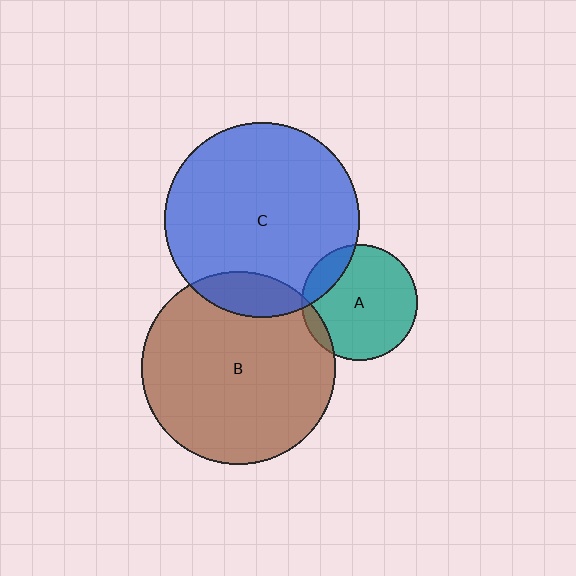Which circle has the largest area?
Circle C (blue).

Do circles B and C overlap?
Yes.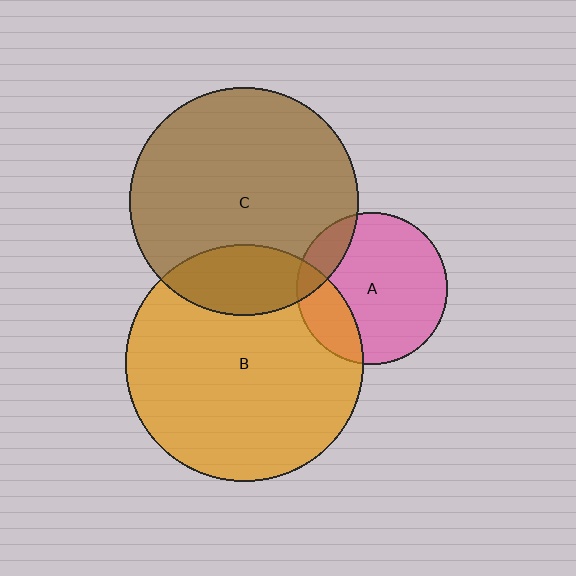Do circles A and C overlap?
Yes.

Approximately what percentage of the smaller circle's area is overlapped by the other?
Approximately 15%.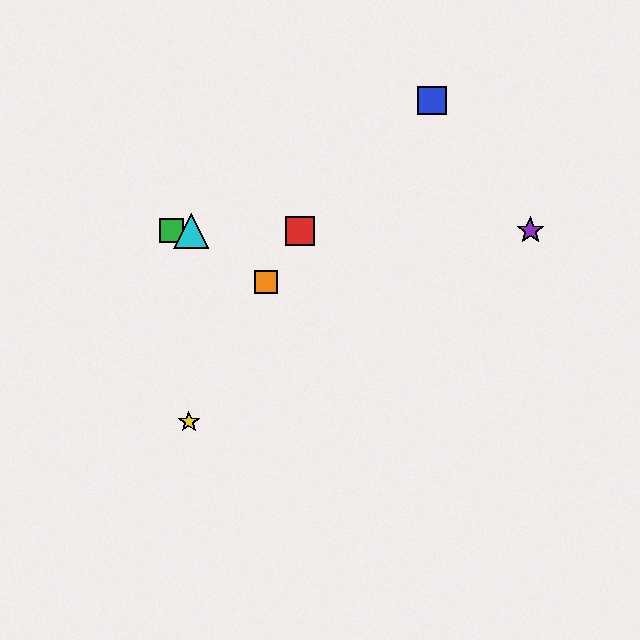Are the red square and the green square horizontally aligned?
Yes, both are at y≈231.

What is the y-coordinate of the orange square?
The orange square is at y≈282.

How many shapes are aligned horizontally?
4 shapes (the red square, the green square, the purple star, the cyan triangle) are aligned horizontally.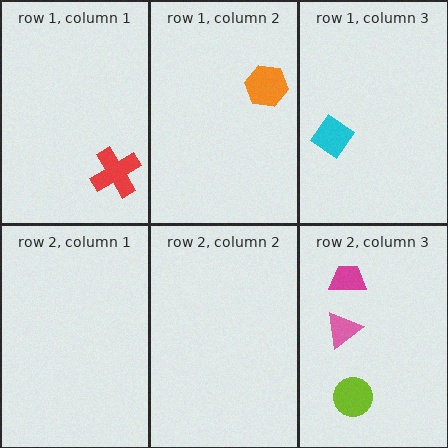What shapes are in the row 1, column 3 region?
The cyan diamond.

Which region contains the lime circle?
The row 2, column 3 region.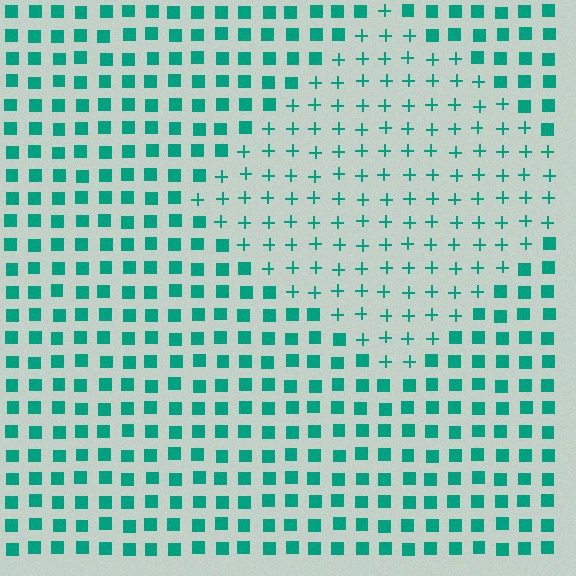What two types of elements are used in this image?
The image uses plus signs inside the diamond region and squares outside it.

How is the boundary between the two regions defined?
The boundary is defined by a change in element shape: plus signs inside vs. squares outside. All elements share the same color and spacing.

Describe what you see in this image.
The image is filled with small teal elements arranged in a uniform grid. A diamond-shaped region contains plus signs, while the surrounding area contains squares. The boundary is defined purely by the change in element shape.